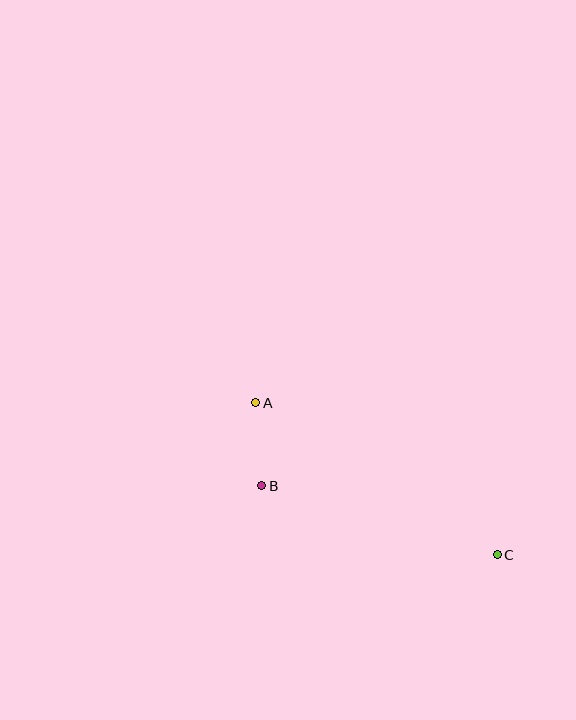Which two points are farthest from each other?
Points A and C are farthest from each other.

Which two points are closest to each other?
Points A and B are closest to each other.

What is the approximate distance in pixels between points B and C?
The distance between B and C is approximately 246 pixels.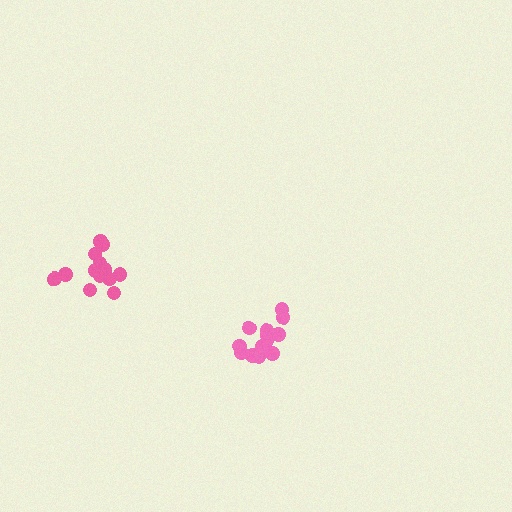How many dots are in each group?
Group 1: 13 dots, Group 2: 13 dots (26 total).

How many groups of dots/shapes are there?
There are 2 groups.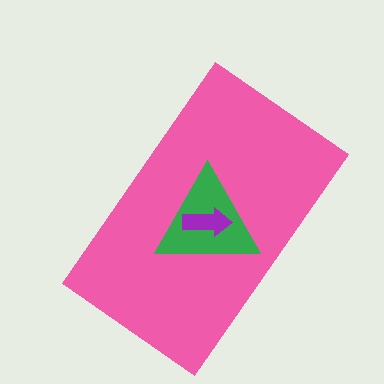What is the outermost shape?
The pink rectangle.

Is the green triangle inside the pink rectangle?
Yes.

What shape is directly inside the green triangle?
The purple arrow.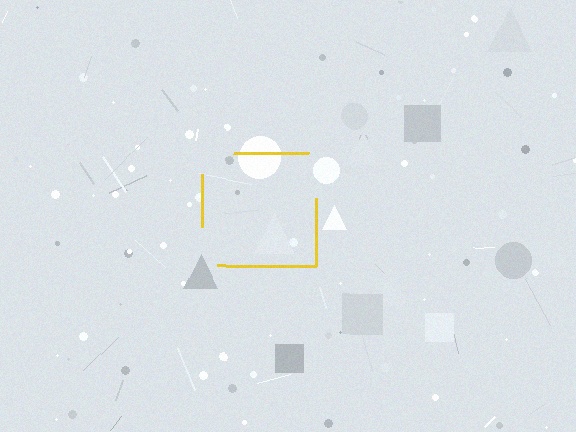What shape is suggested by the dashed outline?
The dashed outline suggests a square.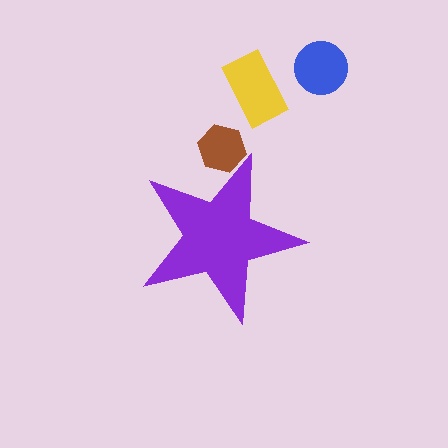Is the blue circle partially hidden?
No, the blue circle is fully visible.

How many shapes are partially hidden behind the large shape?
1 shape is partially hidden.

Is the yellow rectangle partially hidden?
No, the yellow rectangle is fully visible.